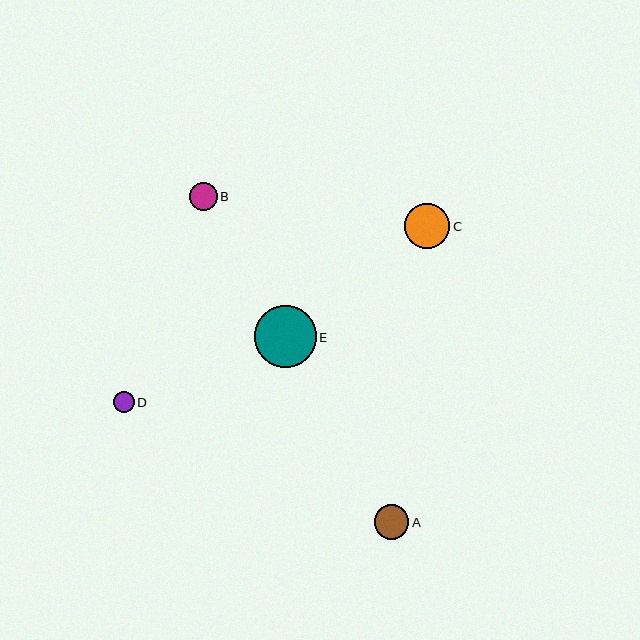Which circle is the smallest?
Circle D is the smallest with a size of approximately 21 pixels.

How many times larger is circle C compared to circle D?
Circle C is approximately 2.2 times the size of circle D.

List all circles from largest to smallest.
From largest to smallest: E, C, A, B, D.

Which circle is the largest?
Circle E is the largest with a size of approximately 62 pixels.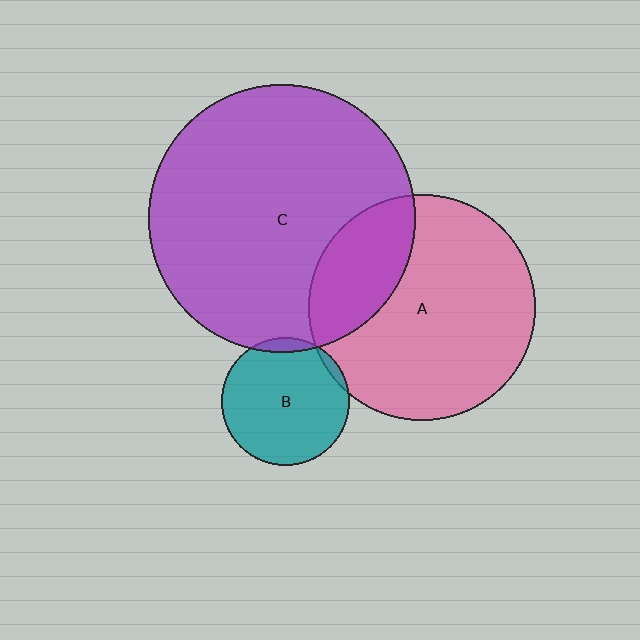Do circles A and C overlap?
Yes.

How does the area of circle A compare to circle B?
Approximately 3.1 times.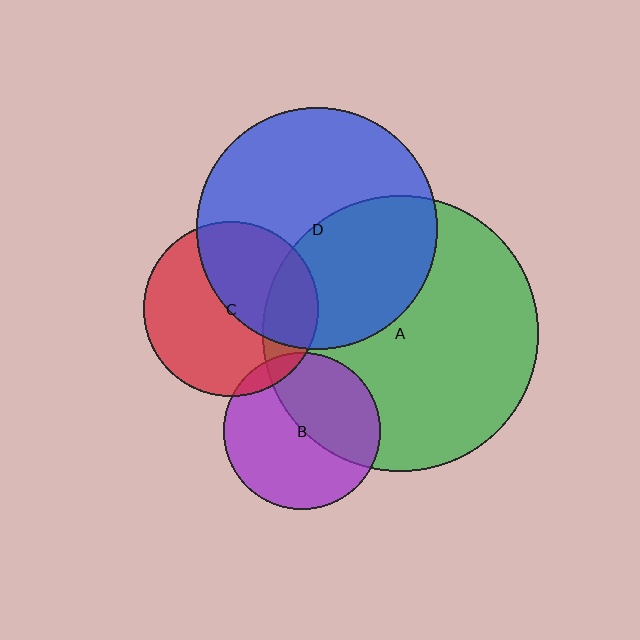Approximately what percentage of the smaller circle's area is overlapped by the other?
Approximately 5%.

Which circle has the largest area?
Circle A (green).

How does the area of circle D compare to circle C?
Approximately 1.9 times.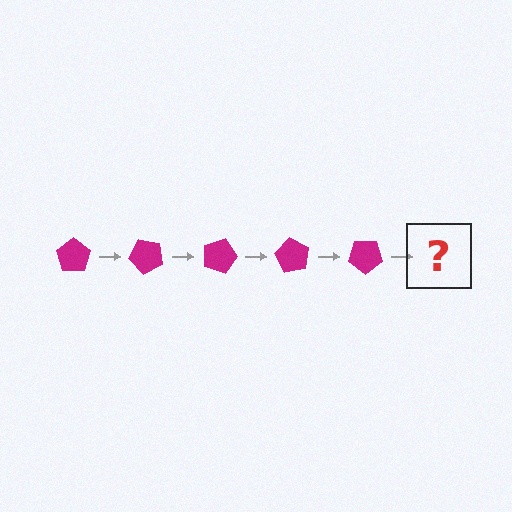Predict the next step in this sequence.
The next step is a magenta pentagon rotated 225 degrees.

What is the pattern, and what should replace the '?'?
The pattern is that the pentagon rotates 45 degrees each step. The '?' should be a magenta pentagon rotated 225 degrees.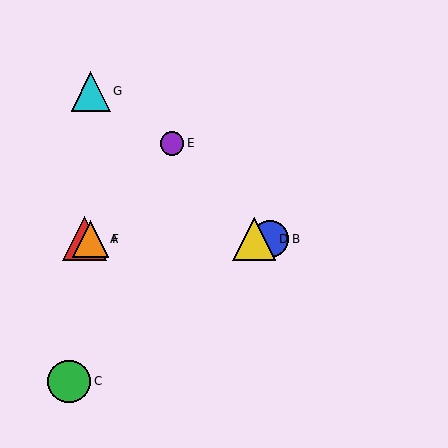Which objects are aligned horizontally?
Objects A, B, D, F are aligned horizontally.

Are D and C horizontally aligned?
No, D is at y≈239 and C is at y≈382.